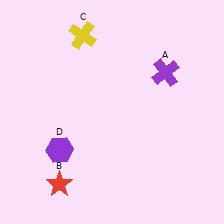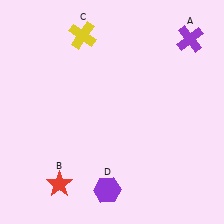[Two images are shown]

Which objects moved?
The objects that moved are: the purple cross (A), the purple hexagon (D).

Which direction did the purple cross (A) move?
The purple cross (A) moved up.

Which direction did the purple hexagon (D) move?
The purple hexagon (D) moved right.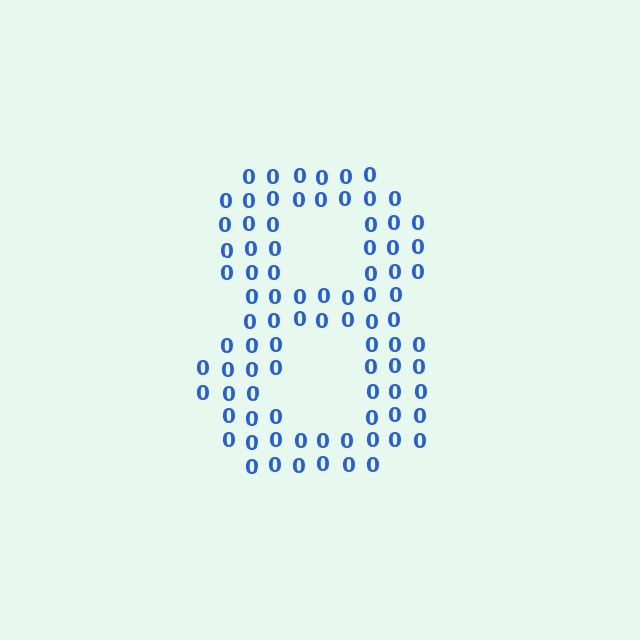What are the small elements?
The small elements are digit 0's.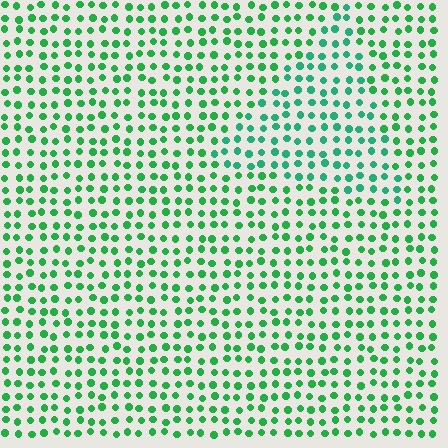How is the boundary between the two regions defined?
The boundary is defined purely by a slight shift in hue (about 23 degrees). Spacing, size, and orientation are identical on both sides.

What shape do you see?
I see a triangle.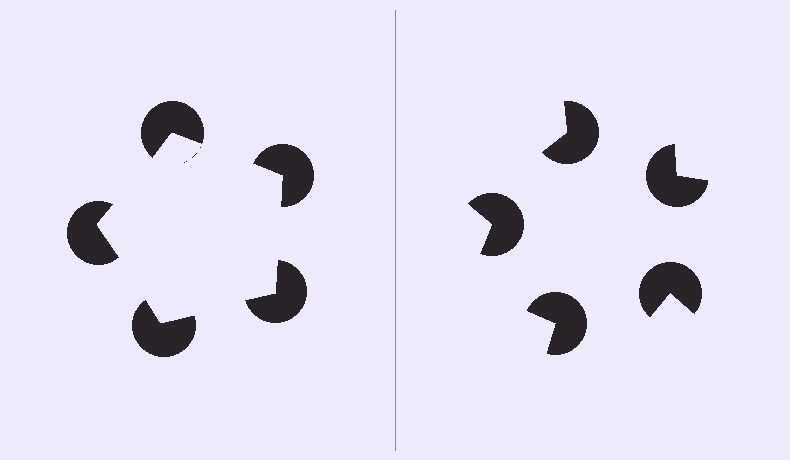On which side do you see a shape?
An illusory pentagon appears on the left side. On the right side the wedge cuts are rotated, so no coherent shape forms.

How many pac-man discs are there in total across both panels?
10 — 5 on each side.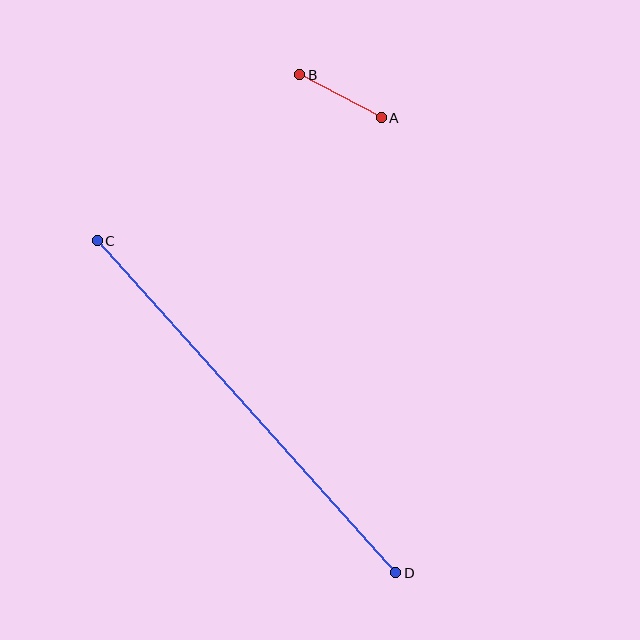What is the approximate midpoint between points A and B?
The midpoint is at approximately (340, 96) pixels.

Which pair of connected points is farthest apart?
Points C and D are farthest apart.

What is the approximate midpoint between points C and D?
The midpoint is at approximately (247, 407) pixels.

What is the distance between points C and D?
The distance is approximately 447 pixels.